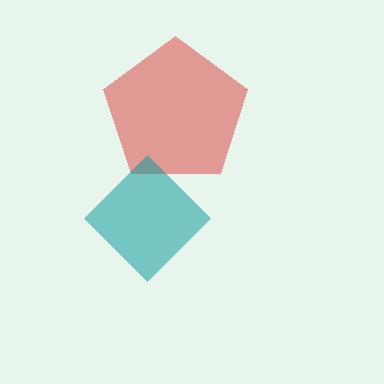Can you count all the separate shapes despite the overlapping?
Yes, there are 2 separate shapes.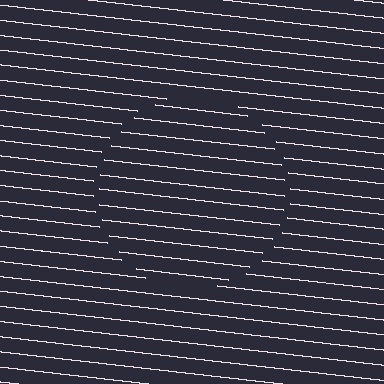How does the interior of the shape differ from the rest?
The interior of the shape contains the same grating, shifted by half a period — the contour is defined by the phase discontinuity where line-ends from the inner and outer gratings abut.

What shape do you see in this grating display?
An illusory circle. The interior of the shape contains the same grating, shifted by half a period — the contour is defined by the phase discontinuity where line-ends from the inner and outer gratings abut.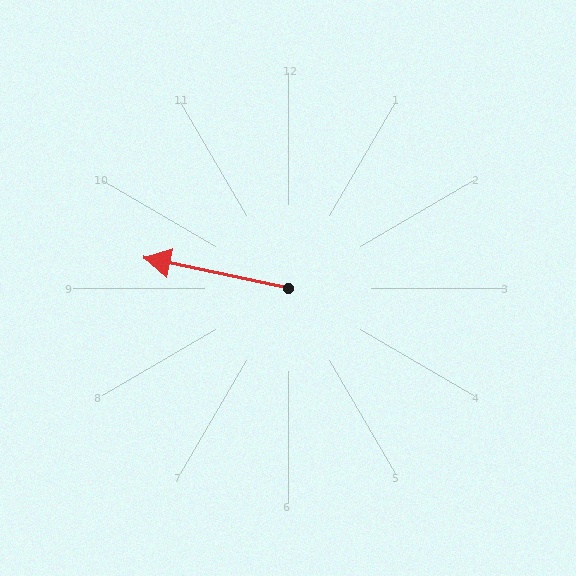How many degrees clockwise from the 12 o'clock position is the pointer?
Approximately 282 degrees.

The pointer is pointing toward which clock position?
Roughly 9 o'clock.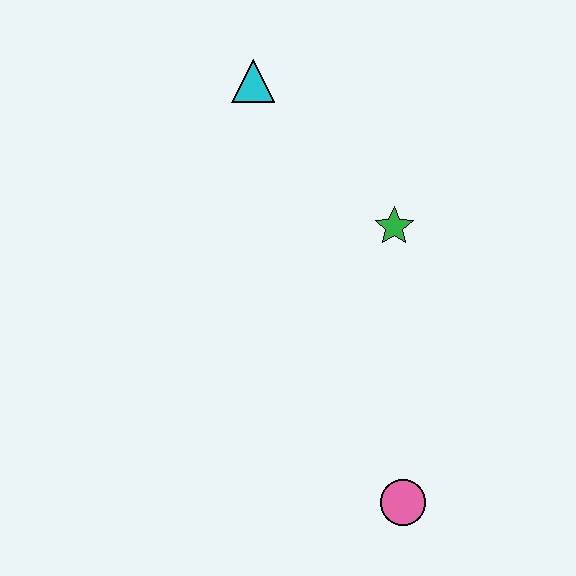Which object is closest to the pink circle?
The green star is closest to the pink circle.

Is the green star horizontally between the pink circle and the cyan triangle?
Yes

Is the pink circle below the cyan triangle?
Yes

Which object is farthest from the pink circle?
The cyan triangle is farthest from the pink circle.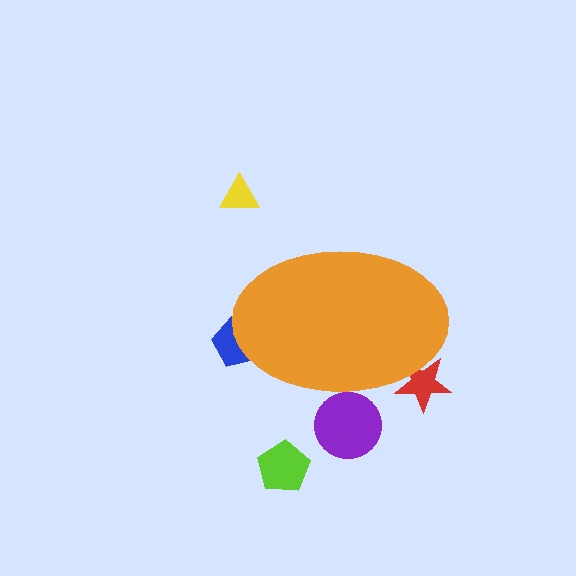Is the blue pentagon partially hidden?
Yes, the blue pentagon is partially hidden behind the orange ellipse.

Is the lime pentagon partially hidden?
No, the lime pentagon is fully visible.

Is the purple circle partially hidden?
Yes, the purple circle is partially hidden behind the orange ellipse.